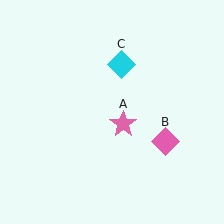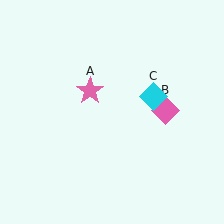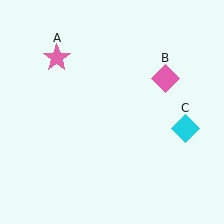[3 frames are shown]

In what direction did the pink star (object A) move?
The pink star (object A) moved up and to the left.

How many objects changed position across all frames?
3 objects changed position: pink star (object A), pink diamond (object B), cyan diamond (object C).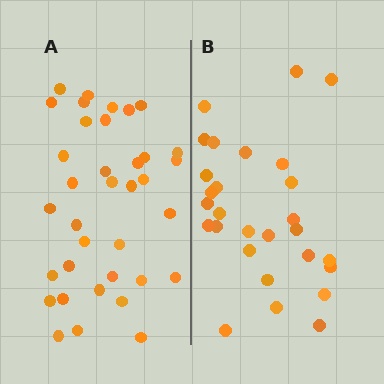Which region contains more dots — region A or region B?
Region A (the left region) has more dots.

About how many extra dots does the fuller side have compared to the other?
Region A has roughly 8 or so more dots than region B.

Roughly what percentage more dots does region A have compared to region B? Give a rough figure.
About 30% more.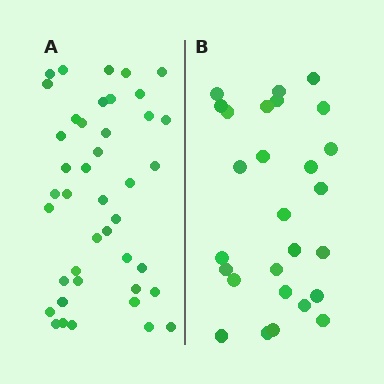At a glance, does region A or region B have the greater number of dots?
Region A (the left region) has more dots.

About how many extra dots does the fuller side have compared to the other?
Region A has approximately 15 more dots than region B.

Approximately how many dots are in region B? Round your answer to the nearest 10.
About 30 dots. (The exact count is 27, which rounds to 30.)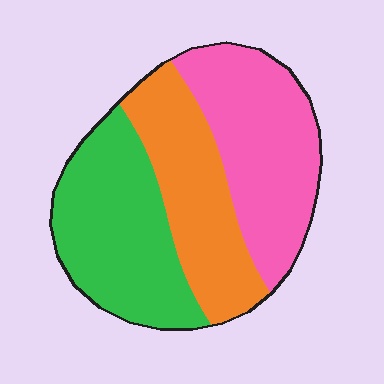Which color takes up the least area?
Orange, at roughly 30%.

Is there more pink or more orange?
Pink.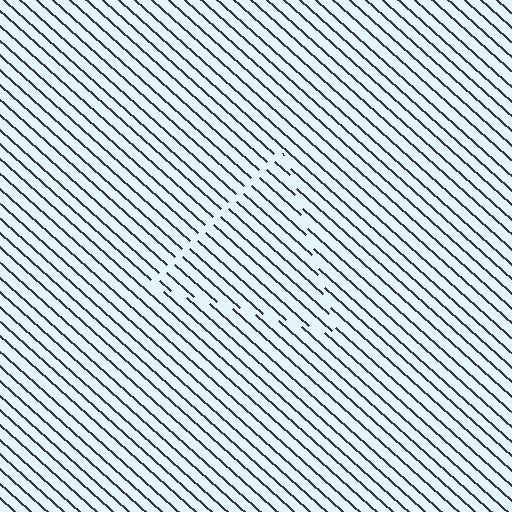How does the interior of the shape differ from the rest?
The interior of the shape contains the same grating, shifted by half a period — the contour is defined by the phase discontinuity where line-ends from the inner and outer gratings abut.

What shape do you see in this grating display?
An illusory triangle. The interior of the shape contains the same grating, shifted by half a period — the contour is defined by the phase discontinuity where line-ends from the inner and outer gratings abut.